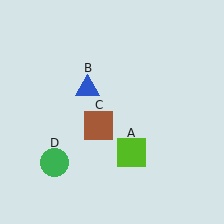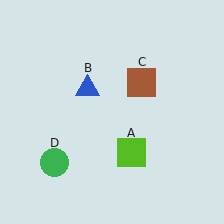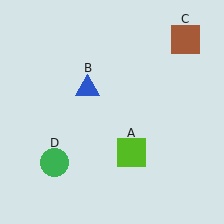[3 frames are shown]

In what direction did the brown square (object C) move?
The brown square (object C) moved up and to the right.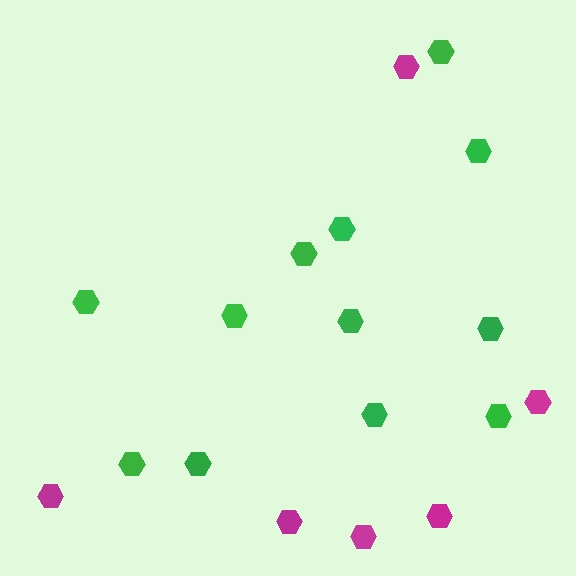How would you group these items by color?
There are 2 groups: one group of green hexagons (12) and one group of magenta hexagons (6).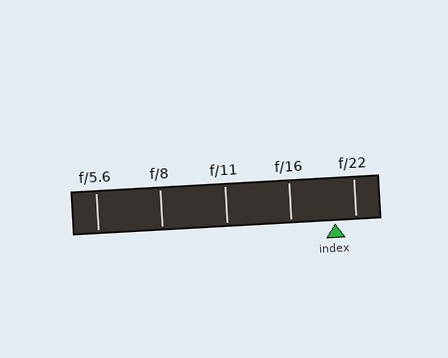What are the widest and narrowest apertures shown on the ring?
The widest aperture shown is f/5.6 and the narrowest is f/22.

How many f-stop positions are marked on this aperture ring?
There are 5 f-stop positions marked.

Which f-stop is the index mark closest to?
The index mark is closest to f/22.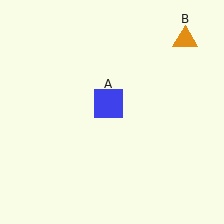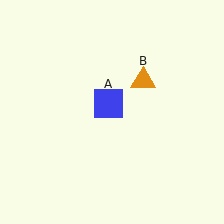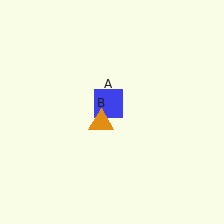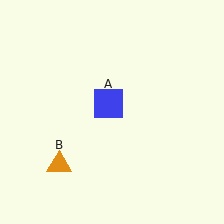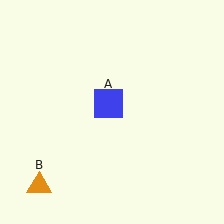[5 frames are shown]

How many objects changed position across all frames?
1 object changed position: orange triangle (object B).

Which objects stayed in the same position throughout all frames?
Blue square (object A) remained stationary.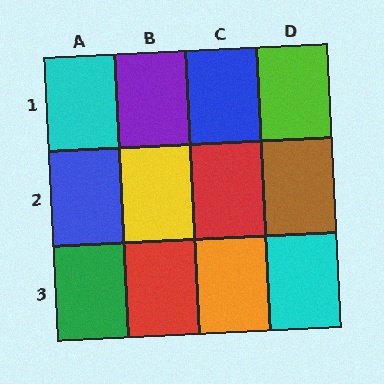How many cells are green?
1 cell is green.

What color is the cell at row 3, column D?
Cyan.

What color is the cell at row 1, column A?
Cyan.